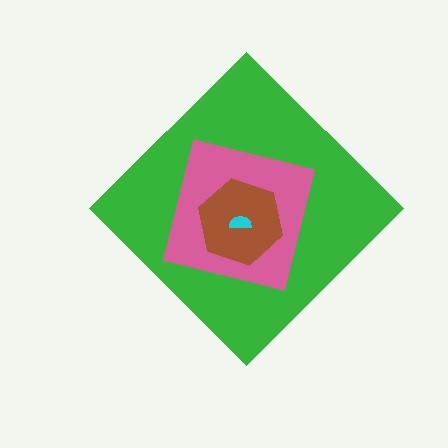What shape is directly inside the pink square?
The brown hexagon.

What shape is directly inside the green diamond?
The pink square.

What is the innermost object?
The cyan semicircle.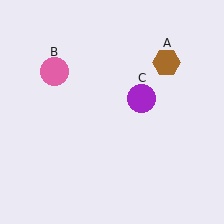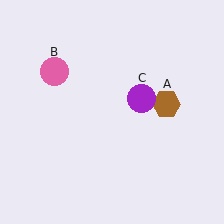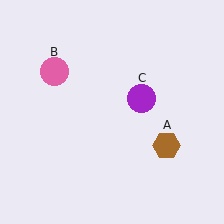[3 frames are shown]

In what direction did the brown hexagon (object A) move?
The brown hexagon (object A) moved down.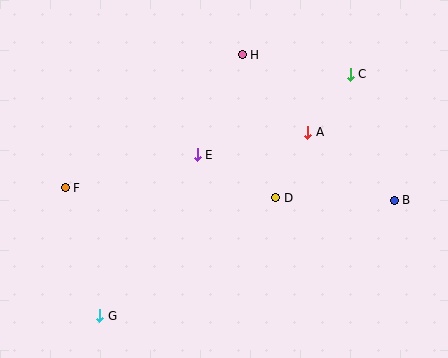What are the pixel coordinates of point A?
Point A is at (308, 132).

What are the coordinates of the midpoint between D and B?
The midpoint between D and B is at (335, 199).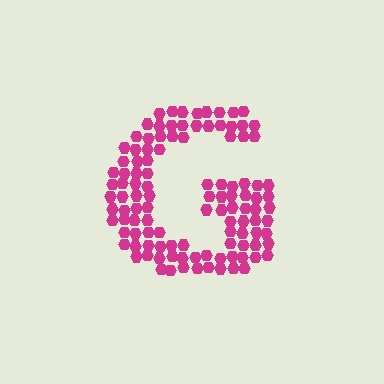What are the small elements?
The small elements are hexagons.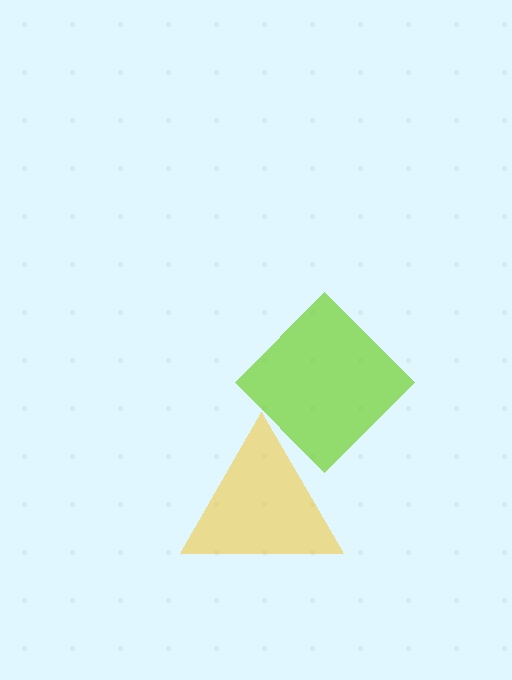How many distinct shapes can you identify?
There are 2 distinct shapes: a yellow triangle, a lime diamond.